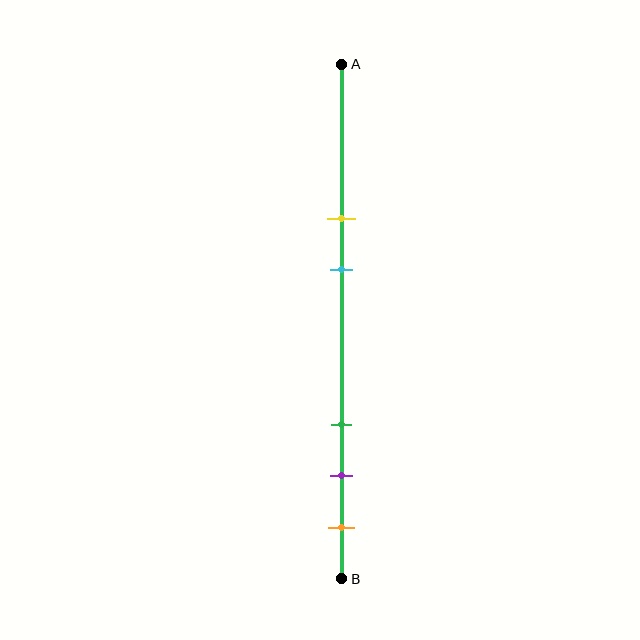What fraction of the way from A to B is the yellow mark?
The yellow mark is approximately 30% (0.3) of the way from A to B.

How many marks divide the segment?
There are 5 marks dividing the segment.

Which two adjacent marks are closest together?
The purple and orange marks are the closest adjacent pair.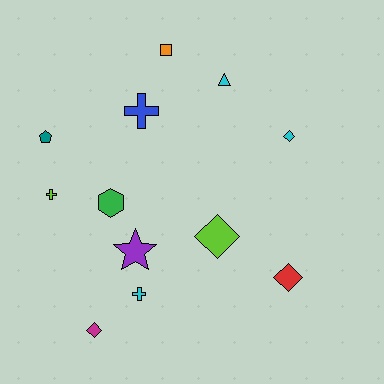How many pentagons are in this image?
There is 1 pentagon.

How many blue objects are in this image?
There is 1 blue object.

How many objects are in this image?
There are 12 objects.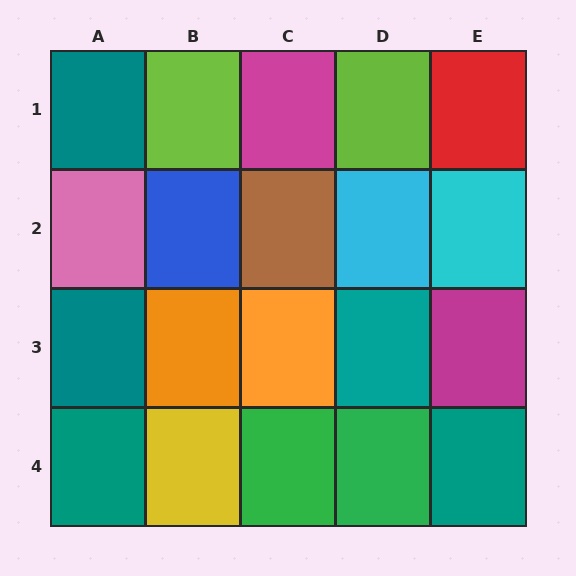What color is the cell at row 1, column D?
Lime.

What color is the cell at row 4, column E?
Teal.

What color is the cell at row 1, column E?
Red.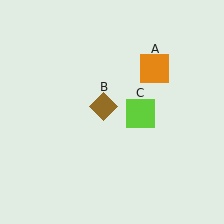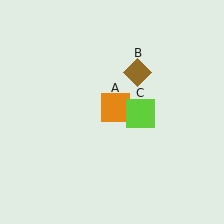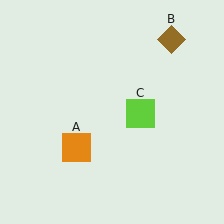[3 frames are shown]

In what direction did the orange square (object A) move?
The orange square (object A) moved down and to the left.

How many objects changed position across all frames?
2 objects changed position: orange square (object A), brown diamond (object B).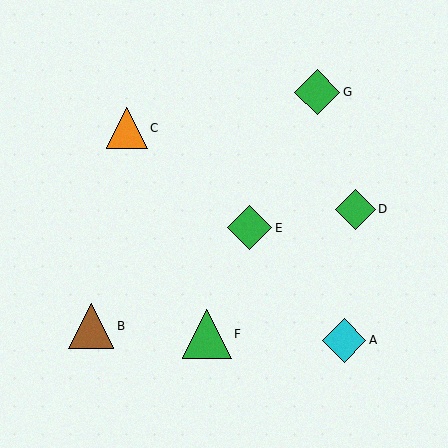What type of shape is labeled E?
Shape E is a green diamond.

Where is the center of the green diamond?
The center of the green diamond is at (250, 228).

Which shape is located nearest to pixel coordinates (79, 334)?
The brown triangle (labeled B) at (91, 326) is nearest to that location.